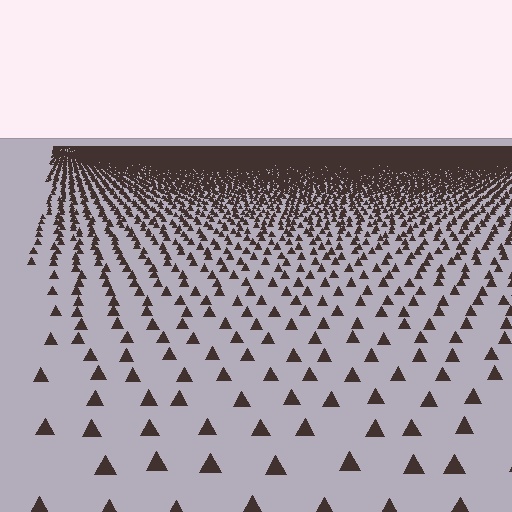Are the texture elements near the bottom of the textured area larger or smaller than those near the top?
Larger. Near the bottom, elements are closer to the viewer and appear at a bigger on-screen size.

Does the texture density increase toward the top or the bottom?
Density increases toward the top.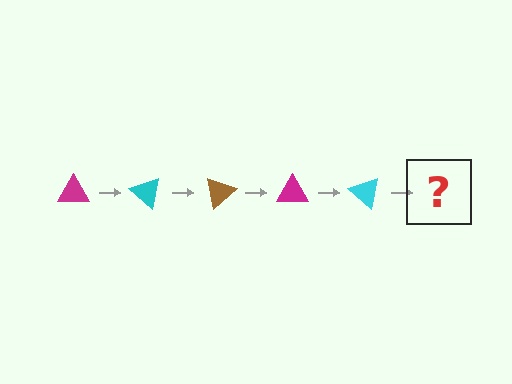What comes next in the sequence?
The next element should be a brown triangle, rotated 200 degrees from the start.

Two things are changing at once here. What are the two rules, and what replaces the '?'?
The two rules are that it rotates 40 degrees each step and the color cycles through magenta, cyan, and brown. The '?' should be a brown triangle, rotated 200 degrees from the start.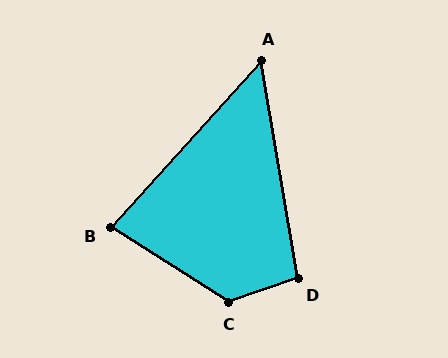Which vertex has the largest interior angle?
C, at approximately 128 degrees.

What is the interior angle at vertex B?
Approximately 80 degrees (acute).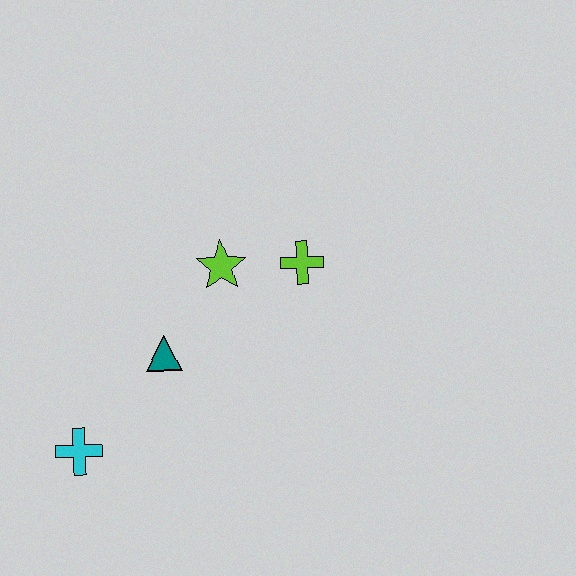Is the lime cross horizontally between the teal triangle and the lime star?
No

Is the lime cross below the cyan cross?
No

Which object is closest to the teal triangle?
The lime star is closest to the teal triangle.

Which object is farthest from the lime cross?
The cyan cross is farthest from the lime cross.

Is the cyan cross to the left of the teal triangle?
Yes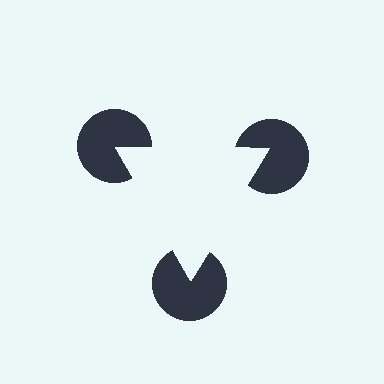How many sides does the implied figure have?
3 sides.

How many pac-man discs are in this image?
There are 3 — one at each vertex of the illusory triangle.